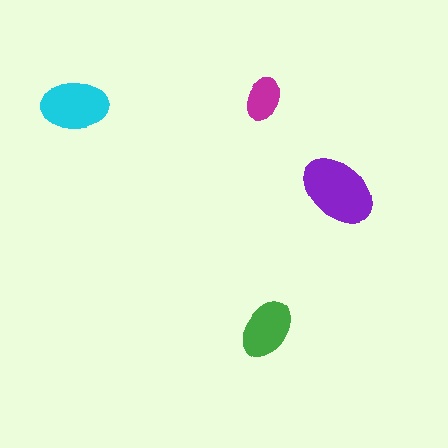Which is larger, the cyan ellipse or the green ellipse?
The cyan one.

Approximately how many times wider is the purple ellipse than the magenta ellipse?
About 1.5 times wider.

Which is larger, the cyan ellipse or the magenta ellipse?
The cyan one.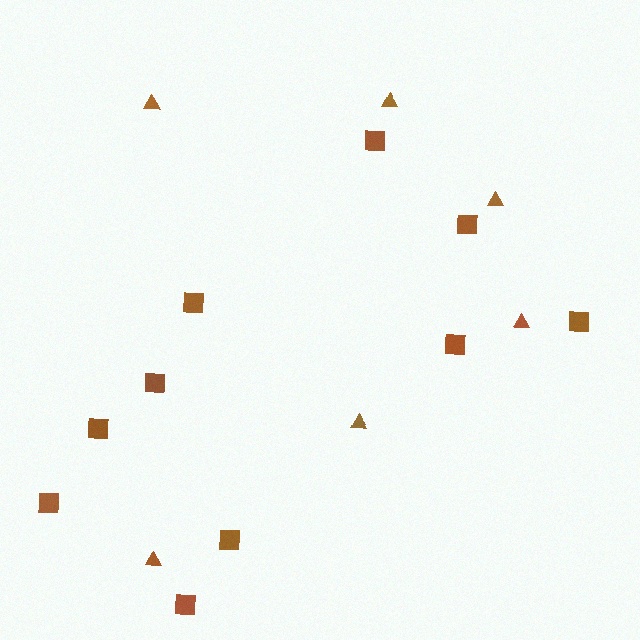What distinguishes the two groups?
There are 2 groups: one group of triangles (6) and one group of squares (10).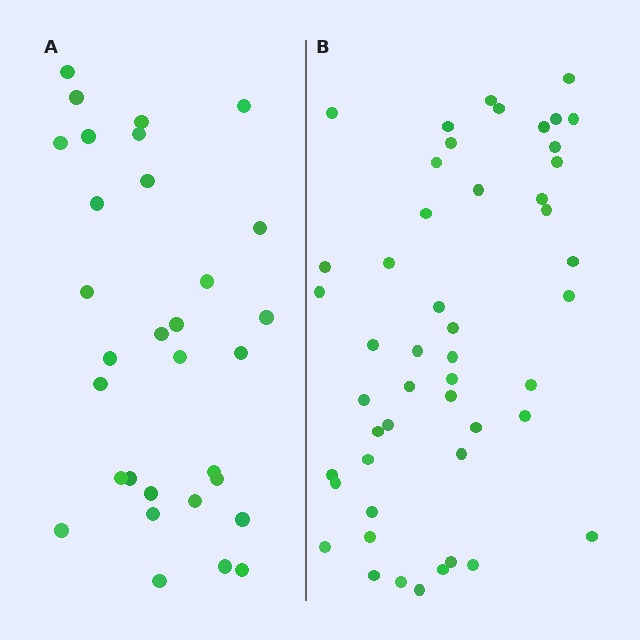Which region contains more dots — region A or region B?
Region B (the right region) has more dots.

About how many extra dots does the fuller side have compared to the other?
Region B has approximately 20 more dots than region A.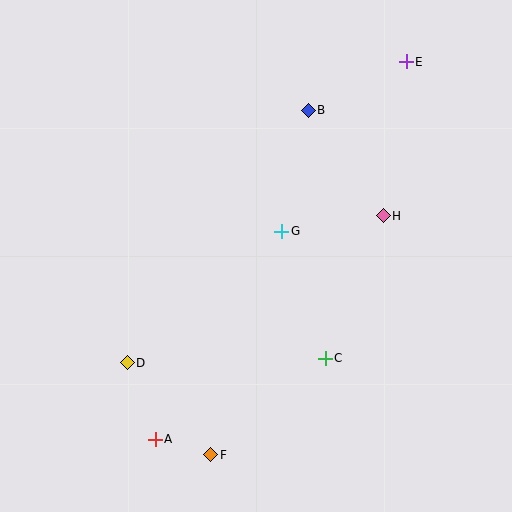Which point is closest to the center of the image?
Point G at (282, 231) is closest to the center.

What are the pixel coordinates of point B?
Point B is at (308, 110).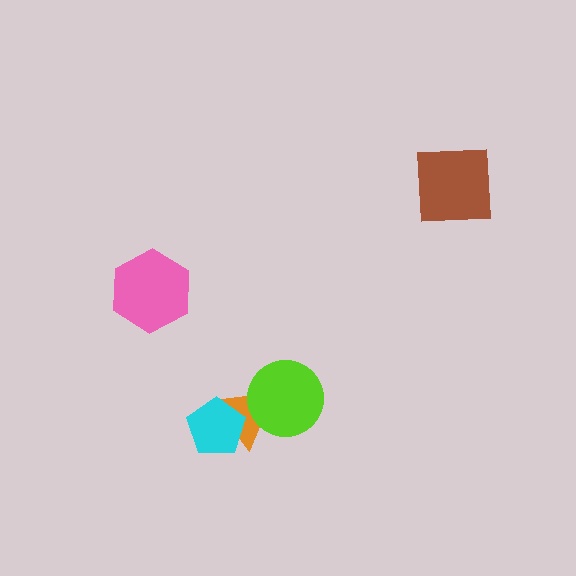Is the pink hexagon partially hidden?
No, no other shape covers it.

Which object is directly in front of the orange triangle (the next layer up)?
The cyan pentagon is directly in front of the orange triangle.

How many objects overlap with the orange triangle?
2 objects overlap with the orange triangle.